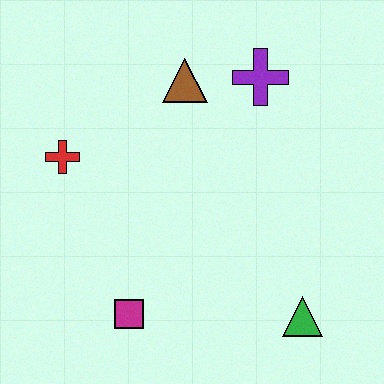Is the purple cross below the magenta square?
No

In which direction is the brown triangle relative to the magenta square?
The brown triangle is above the magenta square.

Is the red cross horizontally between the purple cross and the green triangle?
No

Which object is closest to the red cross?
The brown triangle is closest to the red cross.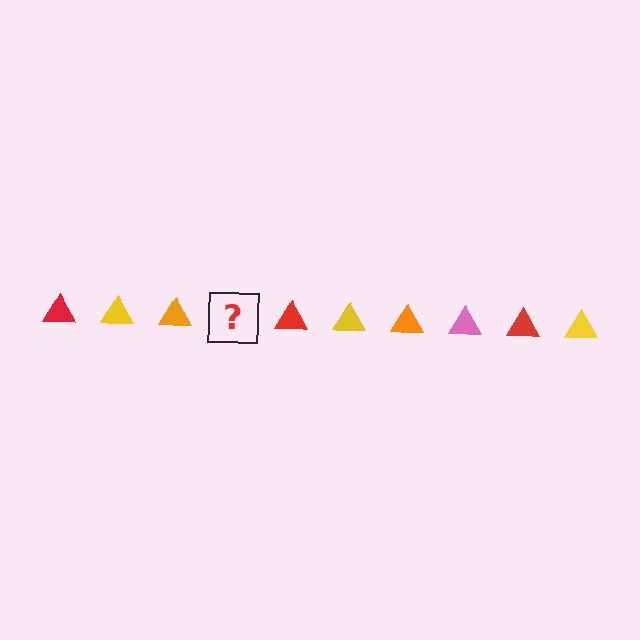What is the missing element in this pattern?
The missing element is a pink triangle.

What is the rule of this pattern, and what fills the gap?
The rule is that the pattern cycles through red, yellow, orange, pink triangles. The gap should be filled with a pink triangle.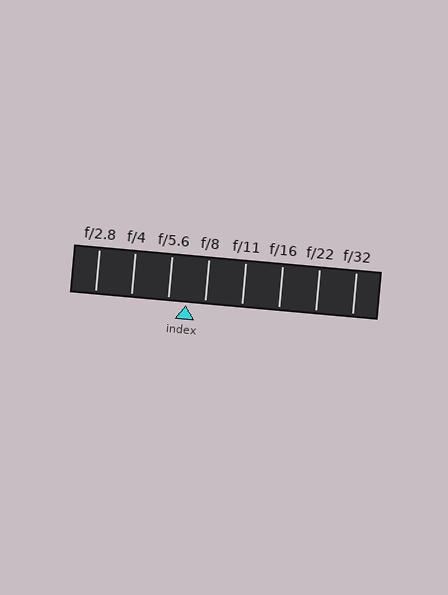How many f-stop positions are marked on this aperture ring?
There are 8 f-stop positions marked.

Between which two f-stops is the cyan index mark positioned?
The index mark is between f/5.6 and f/8.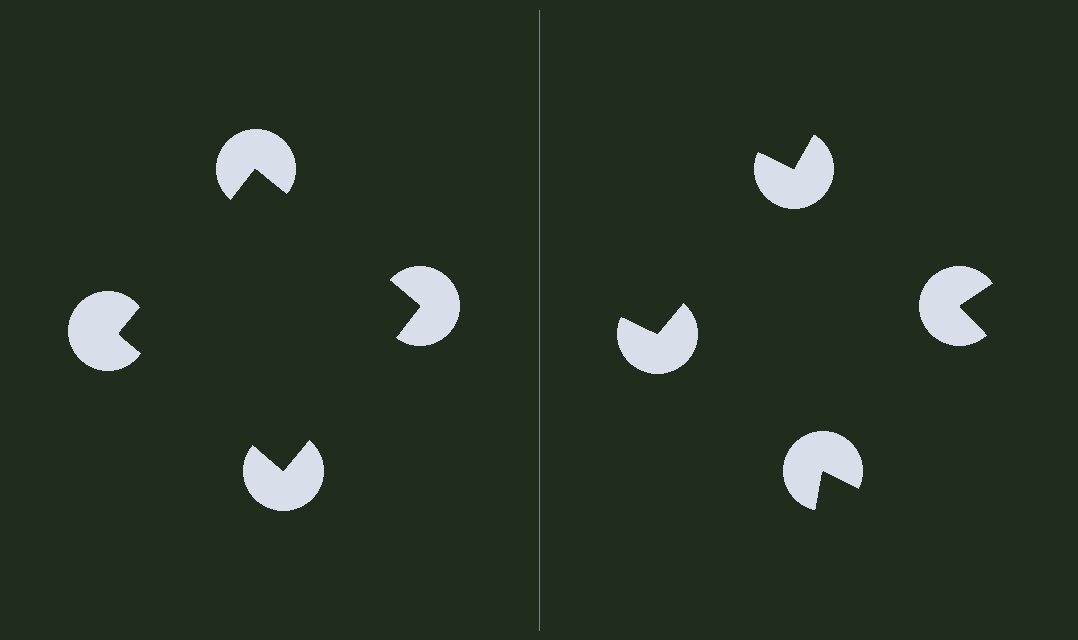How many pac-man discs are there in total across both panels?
8 — 4 on each side.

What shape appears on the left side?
An illusory square.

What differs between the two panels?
The pac-man discs are positioned identically on both sides; only the wedge orientations differ. On the left they align to a square; on the right they are misaligned.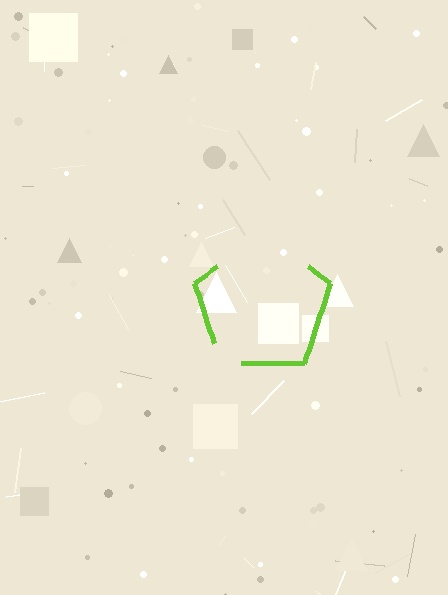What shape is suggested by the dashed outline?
The dashed outline suggests a pentagon.